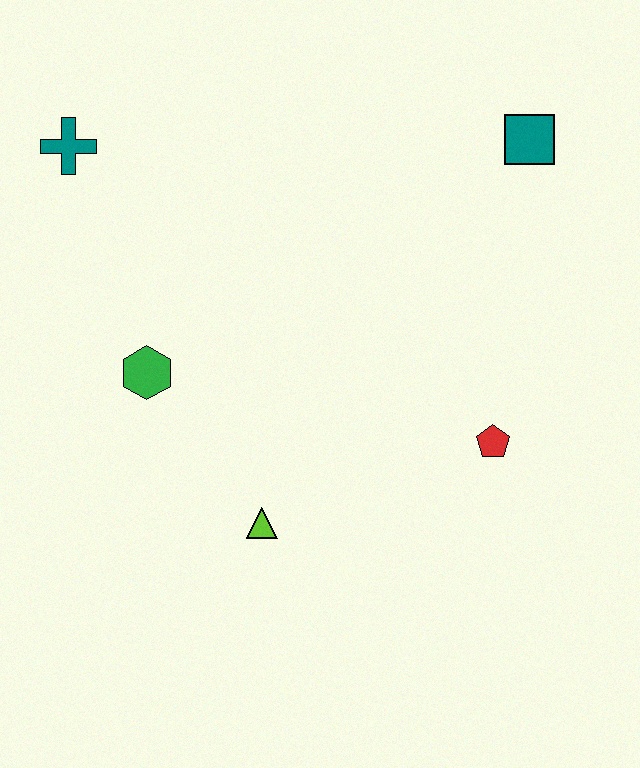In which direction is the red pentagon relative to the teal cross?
The red pentagon is to the right of the teal cross.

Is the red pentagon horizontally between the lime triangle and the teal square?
Yes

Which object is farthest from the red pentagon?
The teal cross is farthest from the red pentagon.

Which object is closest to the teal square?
The red pentagon is closest to the teal square.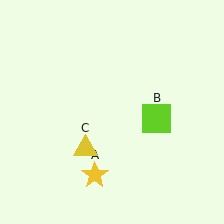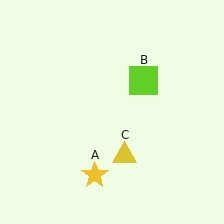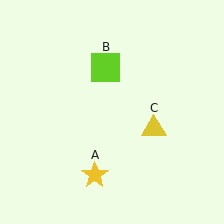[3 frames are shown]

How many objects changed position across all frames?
2 objects changed position: lime square (object B), yellow triangle (object C).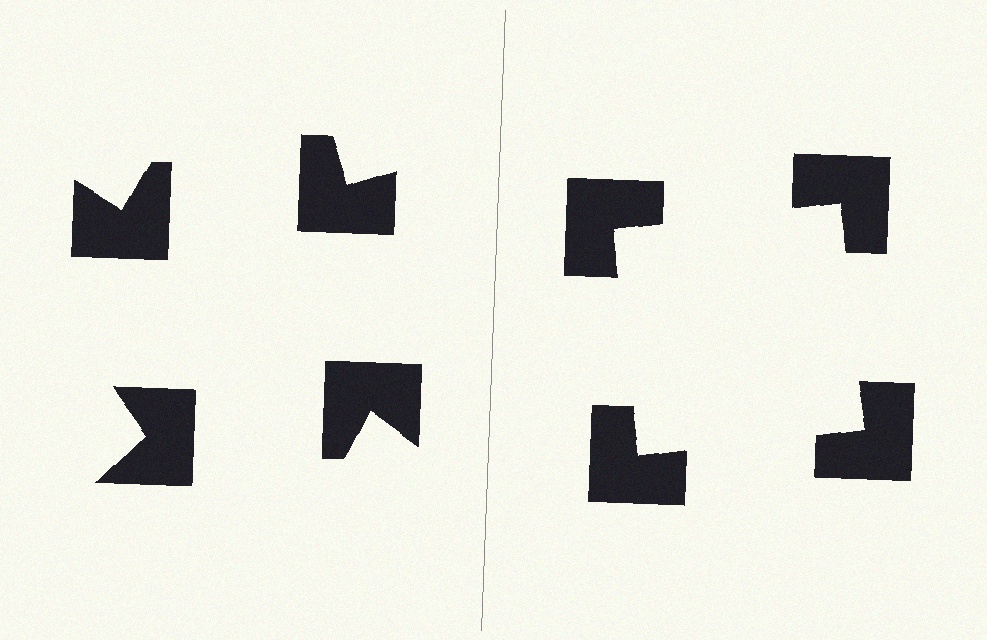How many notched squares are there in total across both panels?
8 — 4 on each side.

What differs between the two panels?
The notched squares are positioned identically on both sides; only the wedge orientations differ. On the right they align to a square; on the left they are misaligned.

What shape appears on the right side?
An illusory square.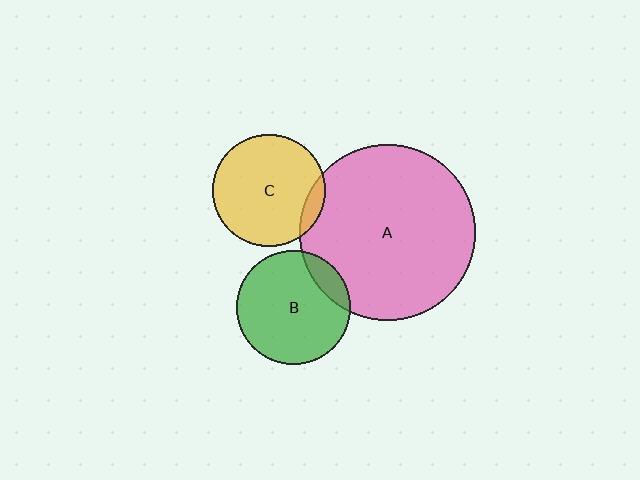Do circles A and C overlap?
Yes.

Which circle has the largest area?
Circle A (pink).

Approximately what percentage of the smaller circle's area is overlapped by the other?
Approximately 10%.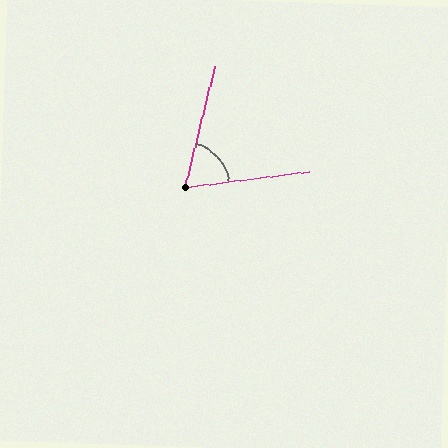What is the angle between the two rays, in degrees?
Approximately 69 degrees.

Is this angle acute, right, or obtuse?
It is acute.